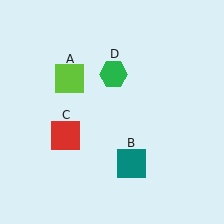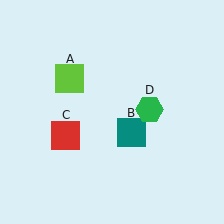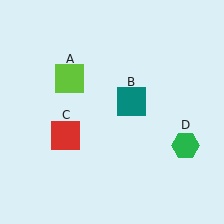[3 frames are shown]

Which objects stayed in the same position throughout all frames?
Lime square (object A) and red square (object C) remained stationary.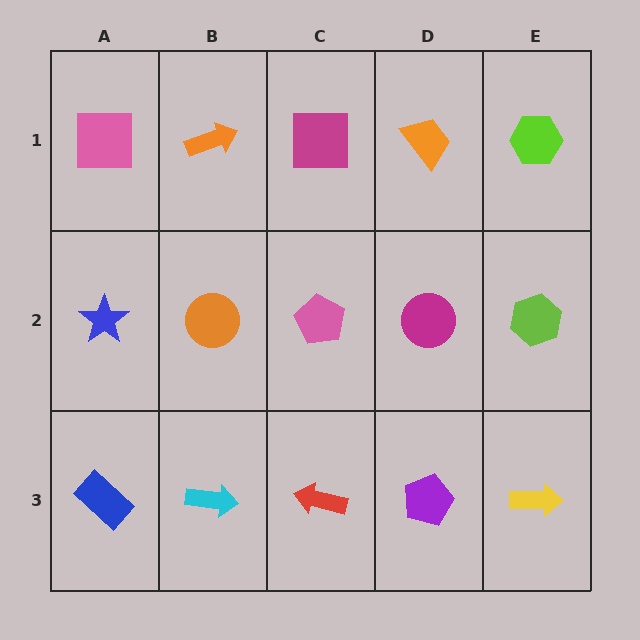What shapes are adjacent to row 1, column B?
An orange circle (row 2, column B), a pink square (row 1, column A), a magenta square (row 1, column C).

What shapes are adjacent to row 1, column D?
A magenta circle (row 2, column D), a magenta square (row 1, column C), a lime hexagon (row 1, column E).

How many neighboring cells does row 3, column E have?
2.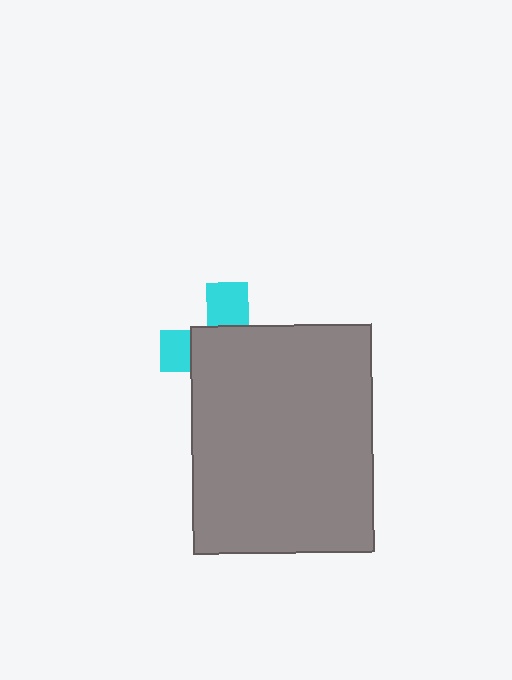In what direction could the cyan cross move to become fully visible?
The cyan cross could move toward the upper-left. That would shift it out from behind the gray rectangle entirely.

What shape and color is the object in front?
The object in front is a gray rectangle.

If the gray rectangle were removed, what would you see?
You would see the complete cyan cross.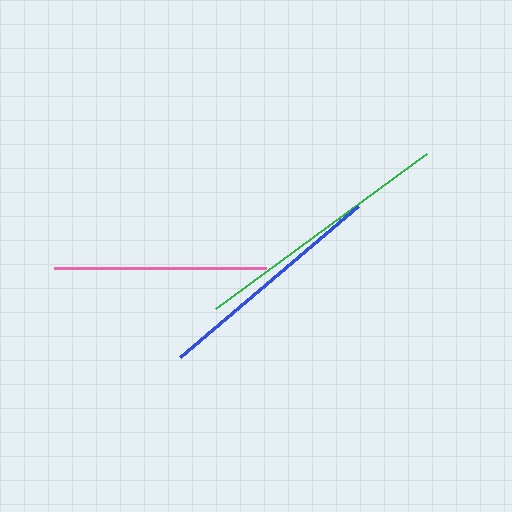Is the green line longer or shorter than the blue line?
The green line is longer than the blue line.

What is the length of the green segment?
The green segment is approximately 262 pixels long.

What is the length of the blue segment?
The blue segment is approximately 233 pixels long.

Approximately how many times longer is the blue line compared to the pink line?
The blue line is approximately 1.1 times the length of the pink line.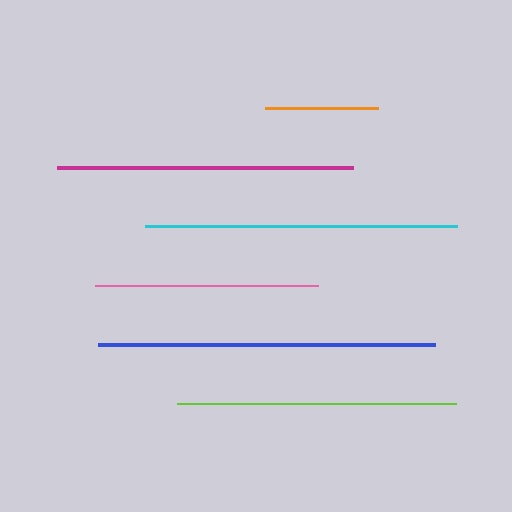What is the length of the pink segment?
The pink segment is approximately 223 pixels long.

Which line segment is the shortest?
The orange line is the shortest at approximately 113 pixels.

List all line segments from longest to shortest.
From longest to shortest: blue, cyan, magenta, lime, pink, orange.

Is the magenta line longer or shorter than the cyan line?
The cyan line is longer than the magenta line.